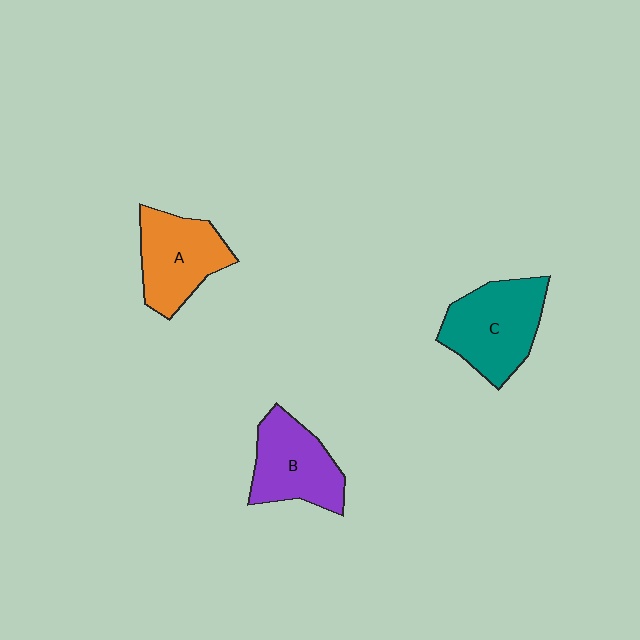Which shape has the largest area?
Shape C (teal).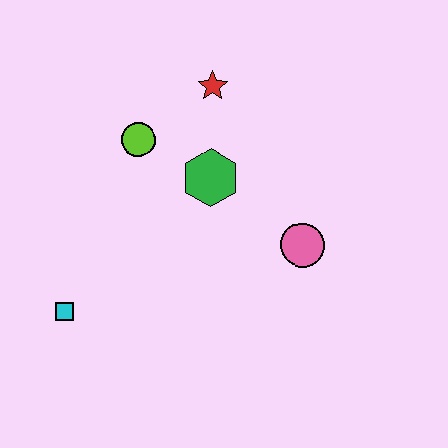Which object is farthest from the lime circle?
The pink circle is farthest from the lime circle.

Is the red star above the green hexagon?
Yes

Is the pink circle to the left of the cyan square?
No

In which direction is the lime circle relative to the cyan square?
The lime circle is above the cyan square.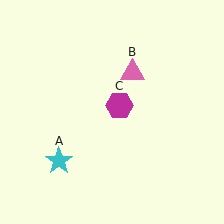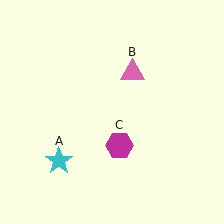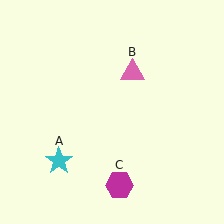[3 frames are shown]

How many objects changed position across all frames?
1 object changed position: magenta hexagon (object C).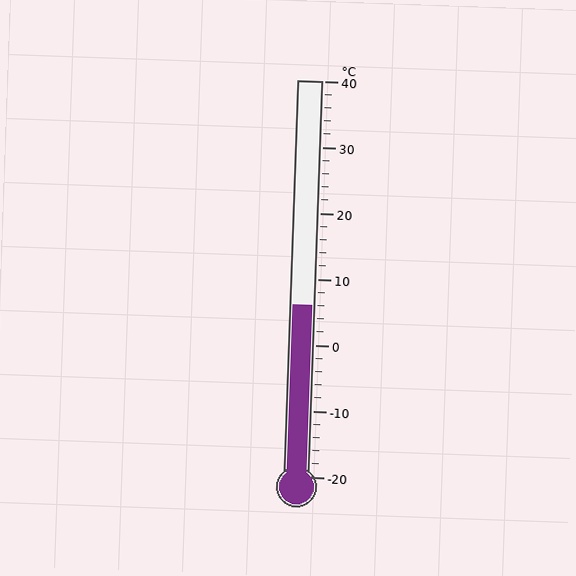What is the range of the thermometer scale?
The thermometer scale ranges from -20°C to 40°C.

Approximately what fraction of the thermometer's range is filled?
The thermometer is filled to approximately 45% of its range.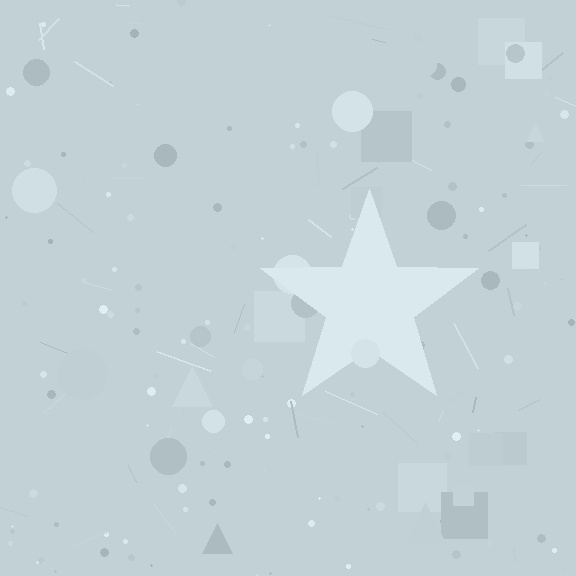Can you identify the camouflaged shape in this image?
The camouflaged shape is a star.